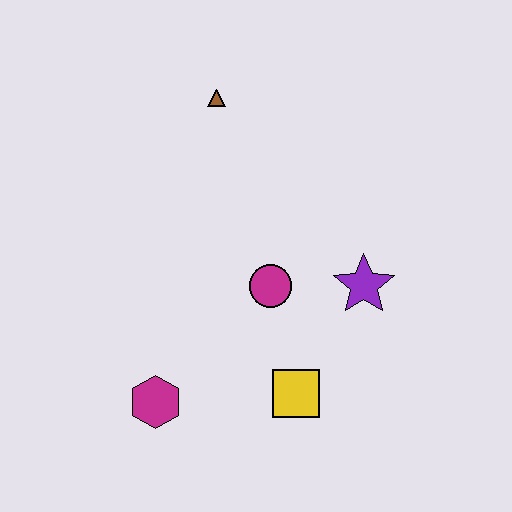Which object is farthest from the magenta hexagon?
The brown triangle is farthest from the magenta hexagon.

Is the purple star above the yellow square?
Yes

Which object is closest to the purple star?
The magenta circle is closest to the purple star.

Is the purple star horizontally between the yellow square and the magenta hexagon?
No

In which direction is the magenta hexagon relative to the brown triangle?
The magenta hexagon is below the brown triangle.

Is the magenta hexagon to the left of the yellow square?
Yes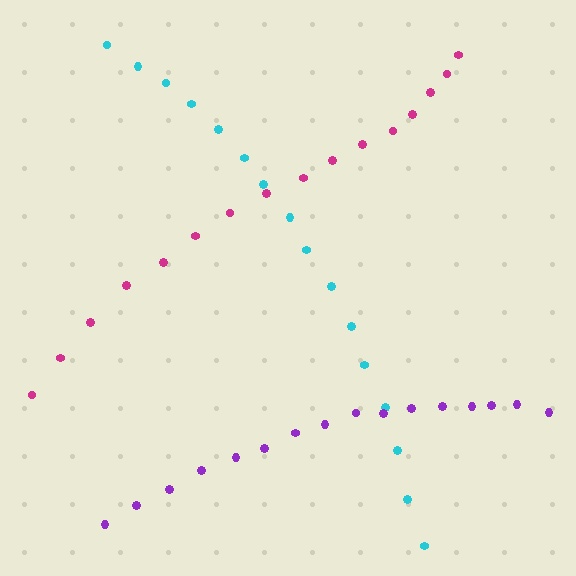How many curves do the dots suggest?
There are 3 distinct paths.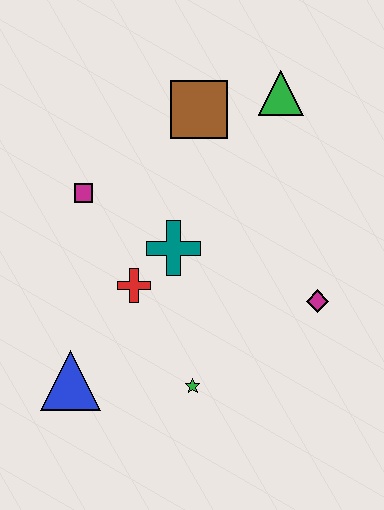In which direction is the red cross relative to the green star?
The red cross is above the green star.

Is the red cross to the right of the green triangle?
No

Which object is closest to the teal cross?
The red cross is closest to the teal cross.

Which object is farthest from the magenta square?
The magenta diamond is farthest from the magenta square.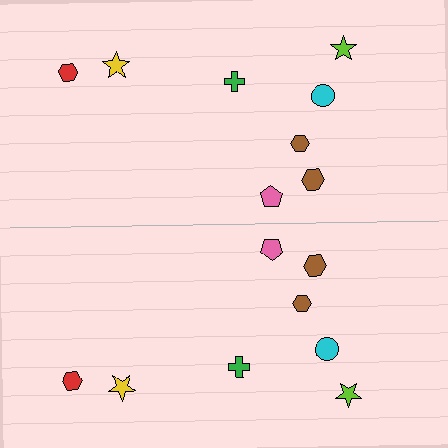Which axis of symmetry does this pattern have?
The pattern has a horizontal axis of symmetry running through the center of the image.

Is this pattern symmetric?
Yes, this pattern has bilateral (reflection) symmetry.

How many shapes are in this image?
There are 16 shapes in this image.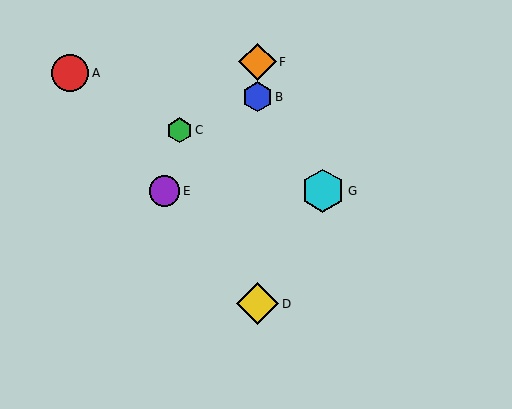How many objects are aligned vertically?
3 objects (B, D, F) are aligned vertically.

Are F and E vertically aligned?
No, F is at x≈257 and E is at x≈164.